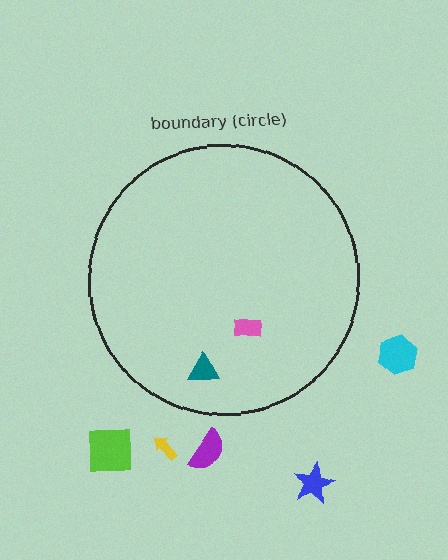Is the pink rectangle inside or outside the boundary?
Inside.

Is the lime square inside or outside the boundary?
Outside.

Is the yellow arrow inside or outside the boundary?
Outside.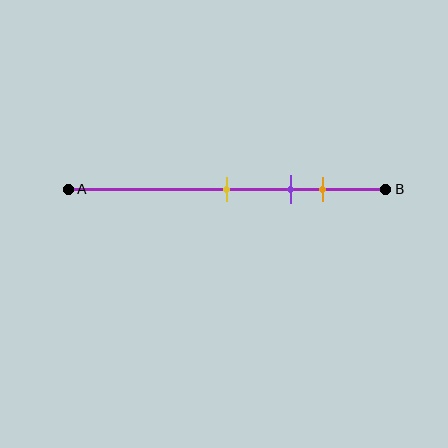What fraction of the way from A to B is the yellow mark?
The yellow mark is approximately 50% (0.5) of the way from A to B.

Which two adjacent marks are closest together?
The purple and orange marks are the closest adjacent pair.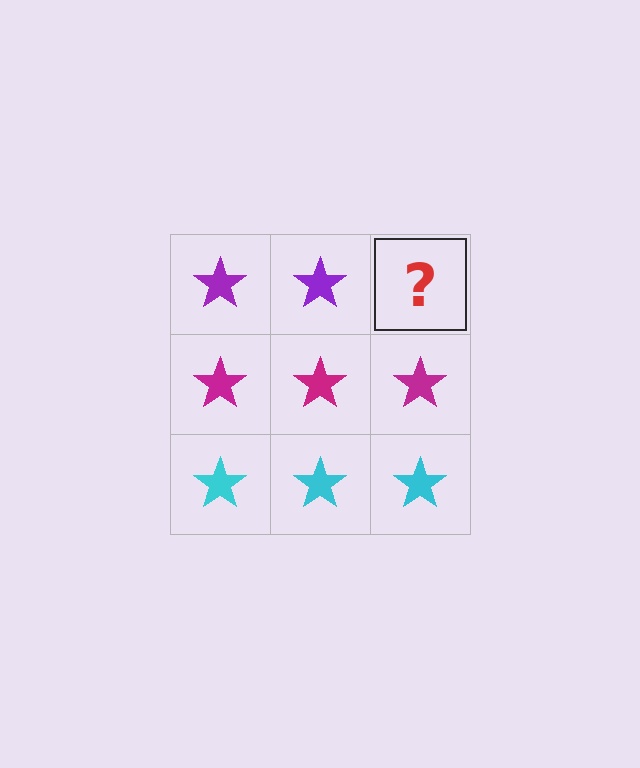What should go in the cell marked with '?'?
The missing cell should contain a purple star.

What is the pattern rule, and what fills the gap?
The rule is that each row has a consistent color. The gap should be filled with a purple star.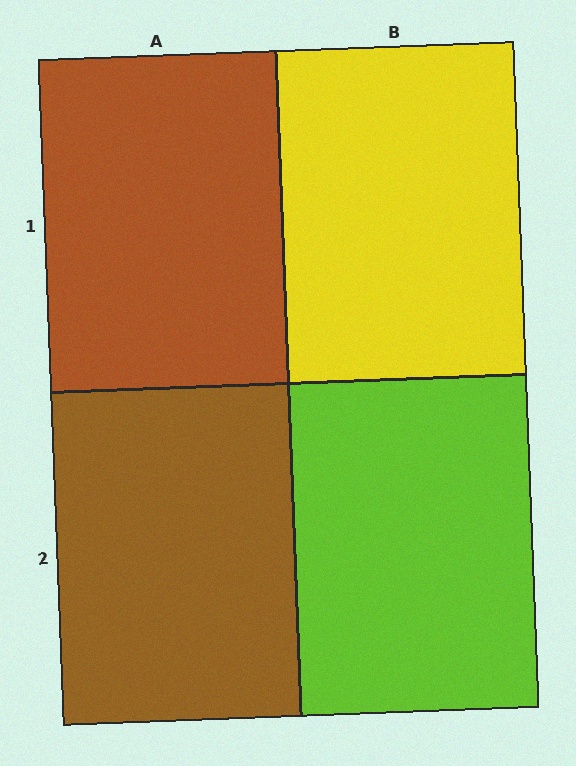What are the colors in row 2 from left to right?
Brown, lime.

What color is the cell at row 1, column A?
Brown.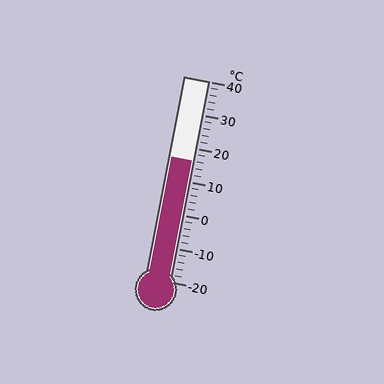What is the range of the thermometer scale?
The thermometer scale ranges from -20°C to 40°C.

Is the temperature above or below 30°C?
The temperature is below 30°C.